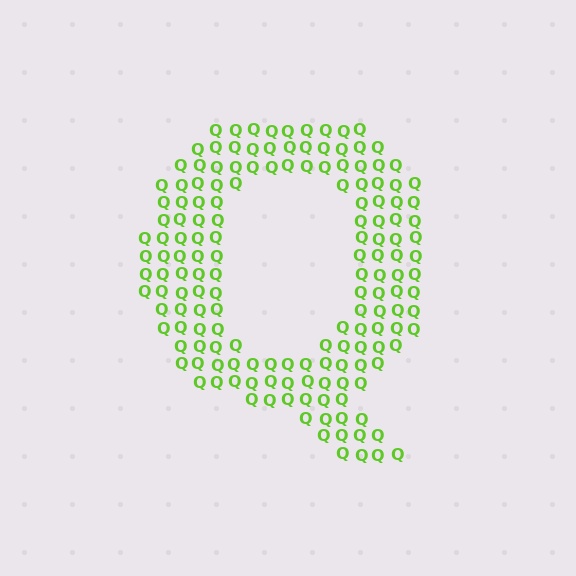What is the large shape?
The large shape is the letter Q.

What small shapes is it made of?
It is made of small letter Q's.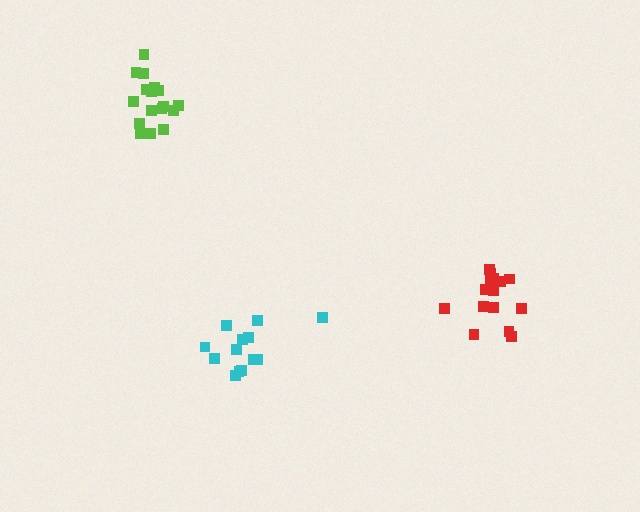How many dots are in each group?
Group 1: 17 dots, Group 2: 15 dots, Group 3: 13 dots (45 total).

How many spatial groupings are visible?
There are 3 spatial groupings.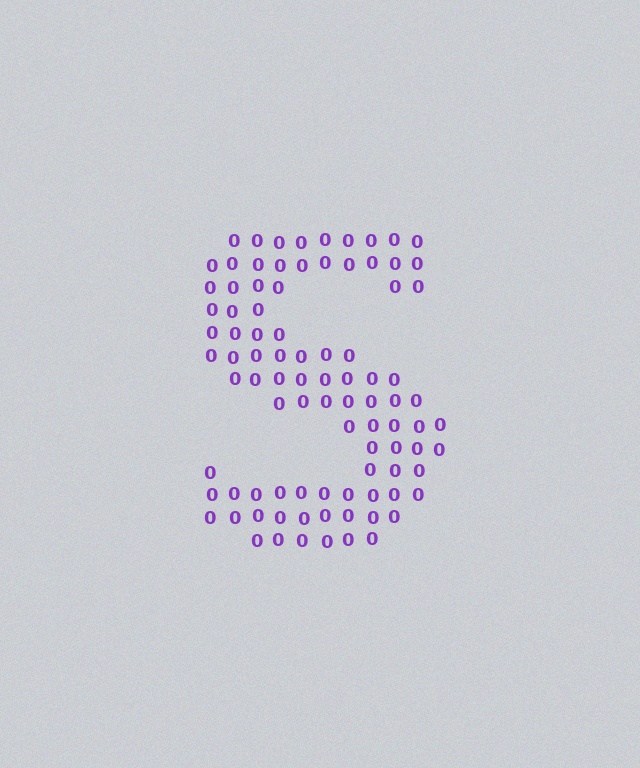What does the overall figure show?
The overall figure shows the letter S.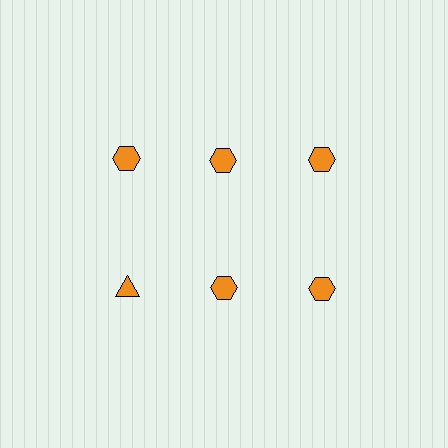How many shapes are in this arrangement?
There are 6 shapes arranged in a grid pattern.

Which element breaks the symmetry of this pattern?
The orange triangle in the second row, leftmost column breaks the symmetry. All other shapes are orange hexagons.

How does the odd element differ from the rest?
It has a different shape: triangle instead of hexagon.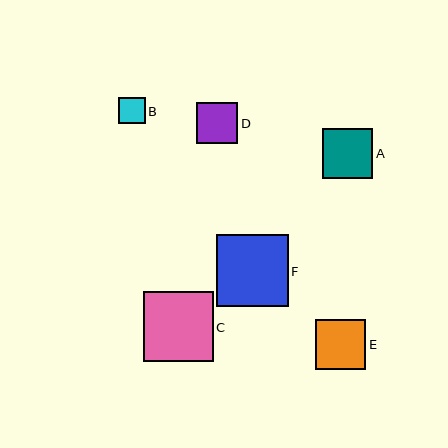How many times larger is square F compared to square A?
Square F is approximately 1.4 times the size of square A.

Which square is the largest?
Square F is the largest with a size of approximately 72 pixels.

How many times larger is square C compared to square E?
Square C is approximately 1.4 times the size of square E.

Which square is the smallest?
Square B is the smallest with a size of approximately 26 pixels.